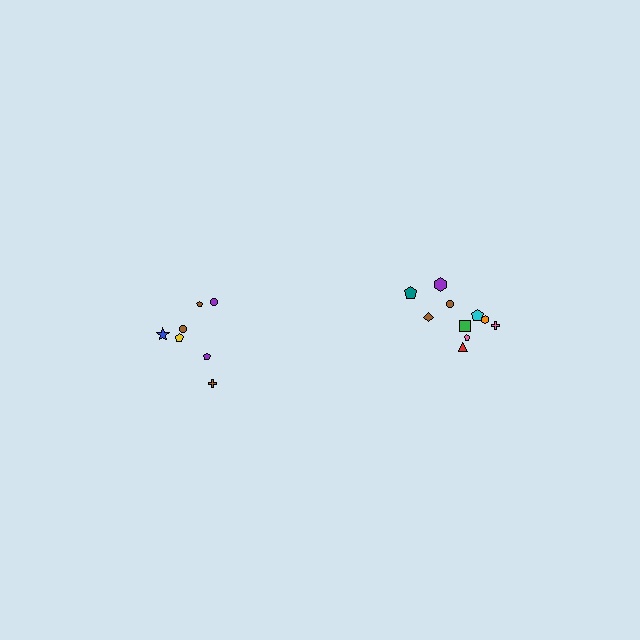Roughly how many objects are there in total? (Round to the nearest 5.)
Roughly 15 objects in total.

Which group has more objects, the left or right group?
The right group.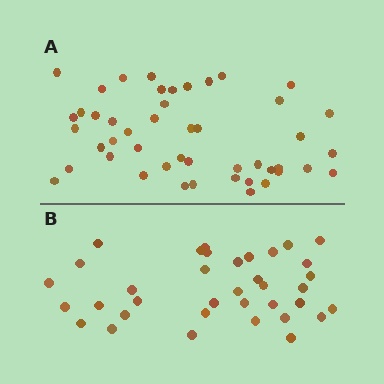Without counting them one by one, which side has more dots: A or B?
Region A (the top region) has more dots.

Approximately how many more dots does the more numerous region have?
Region A has roughly 12 or so more dots than region B.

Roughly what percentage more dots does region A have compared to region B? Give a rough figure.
About 30% more.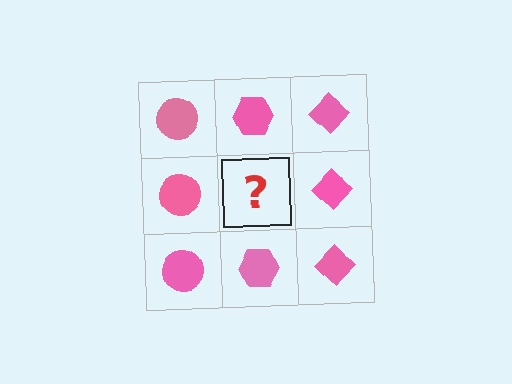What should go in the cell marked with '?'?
The missing cell should contain a pink hexagon.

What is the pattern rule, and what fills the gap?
The rule is that each column has a consistent shape. The gap should be filled with a pink hexagon.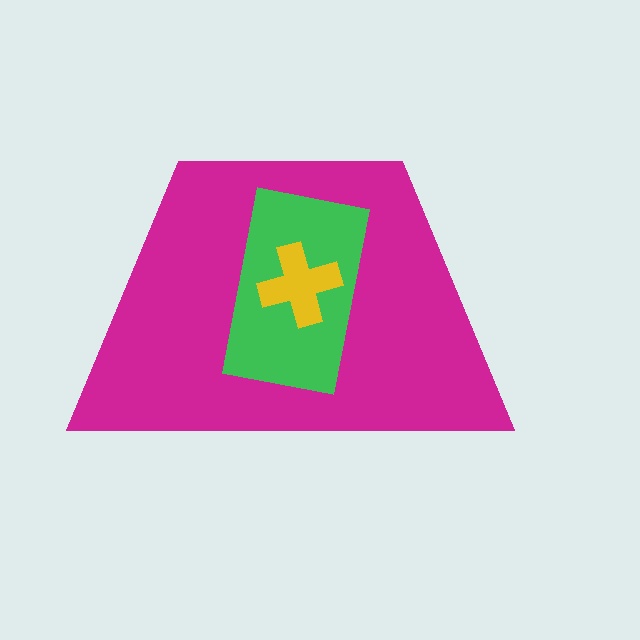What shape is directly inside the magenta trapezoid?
The green rectangle.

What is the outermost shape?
The magenta trapezoid.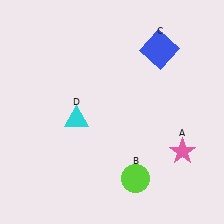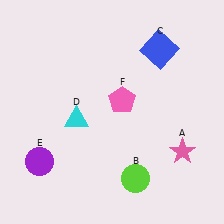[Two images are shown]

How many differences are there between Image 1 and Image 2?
There are 2 differences between the two images.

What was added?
A purple circle (E), a pink pentagon (F) were added in Image 2.